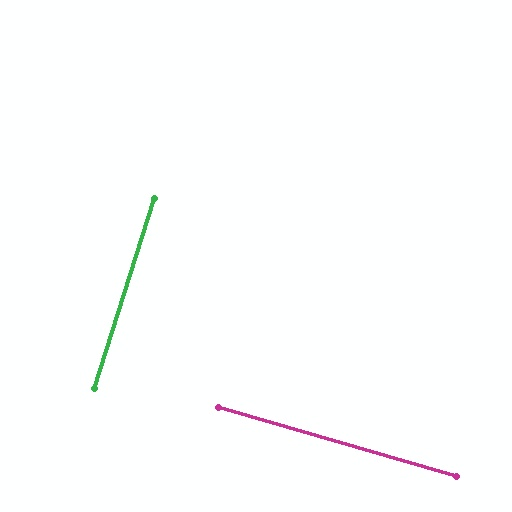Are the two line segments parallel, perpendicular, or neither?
Perpendicular — they meet at approximately 89°.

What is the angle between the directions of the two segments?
Approximately 89 degrees.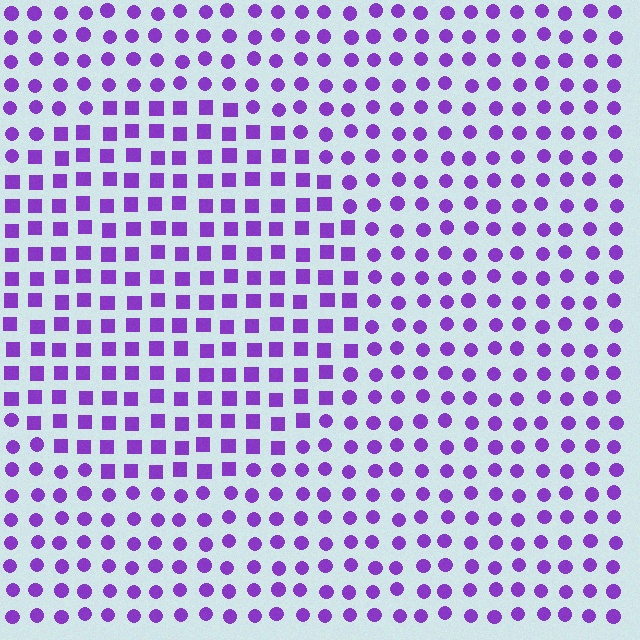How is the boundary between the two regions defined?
The boundary is defined by a change in element shape: squares inside vs. circles outside. All elements share the same color and spacing.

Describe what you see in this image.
The image is filled with small purple elements arranged in a uniform grid. A circle-shaped region contains squares, while the surrounding area contains circles. The boundary is defined purely by the change in element shape.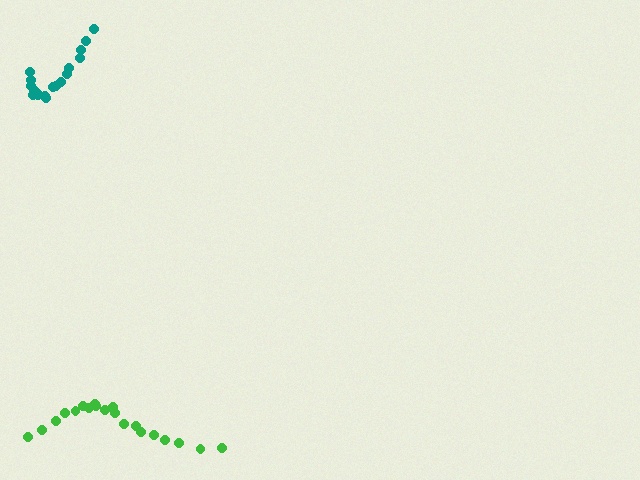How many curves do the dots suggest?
There are 2 distinct paths.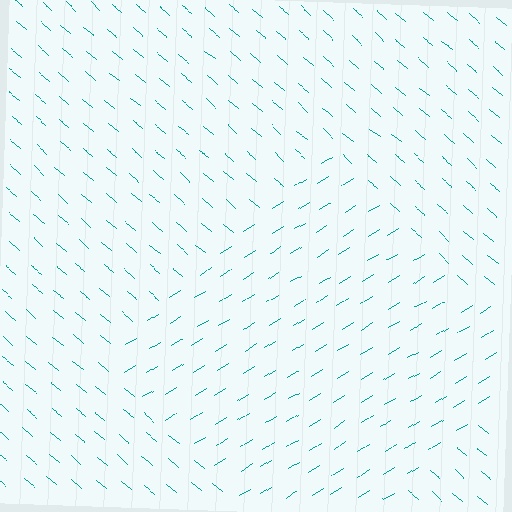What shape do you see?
I see a diamond.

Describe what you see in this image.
The image is filled with small teal line segments. A diamond region in the image has lines oriented differently from the surrounding lines, creating a visible texture boundary.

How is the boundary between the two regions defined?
The boundary is defined purely by a change in line orientation (approximately 72 degrees difference). All lines are the same color and thickness.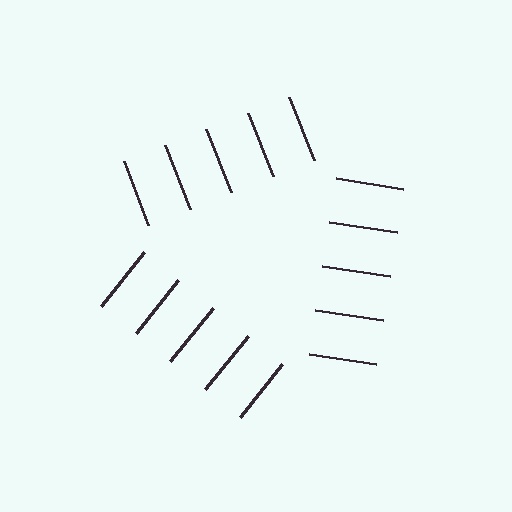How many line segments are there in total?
15 — 5 along each of the 3 edges.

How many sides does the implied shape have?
3 sides — the line-ends trace a triangle.